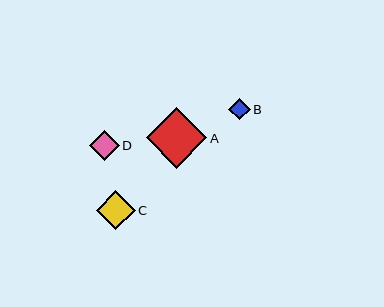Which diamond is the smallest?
Diamond B is the smallest with a size of approximately 21 pixels.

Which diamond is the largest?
Diamond A is the largest with a size of approximately 60 pixels.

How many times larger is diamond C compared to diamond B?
Diamond C is approximately 1.8 times the size of diamond B.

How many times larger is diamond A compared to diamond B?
Diamond A is approximately 2.8 times the size of diamond B.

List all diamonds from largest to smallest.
From largest to smallest: A, C, D, B.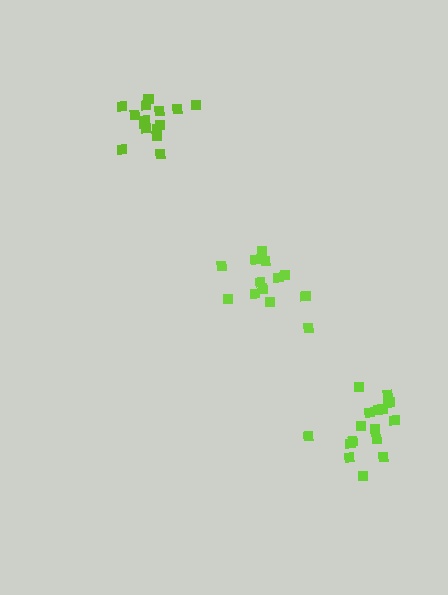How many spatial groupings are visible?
There are 3 spatial groupings.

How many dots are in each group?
Group 1: 15 dots, Group 2: 18 dots, Group 3: 14 dots (47 total).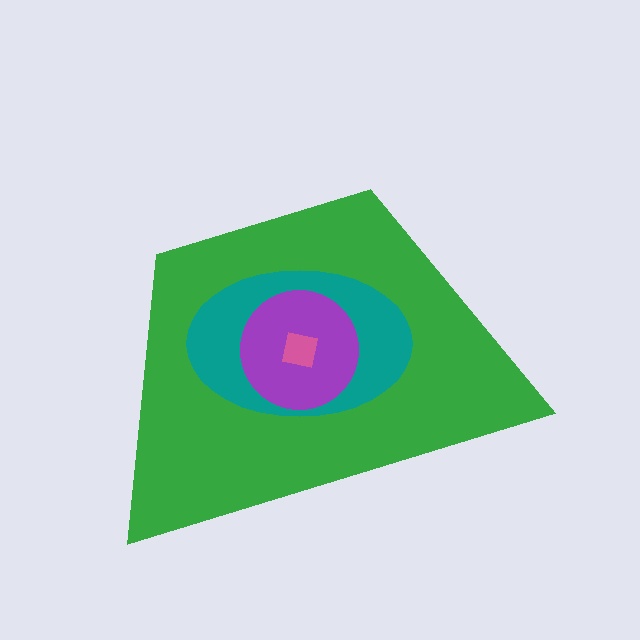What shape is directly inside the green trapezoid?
The teal ellipse.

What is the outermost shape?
The green trapezoid.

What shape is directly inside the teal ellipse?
The purple circle.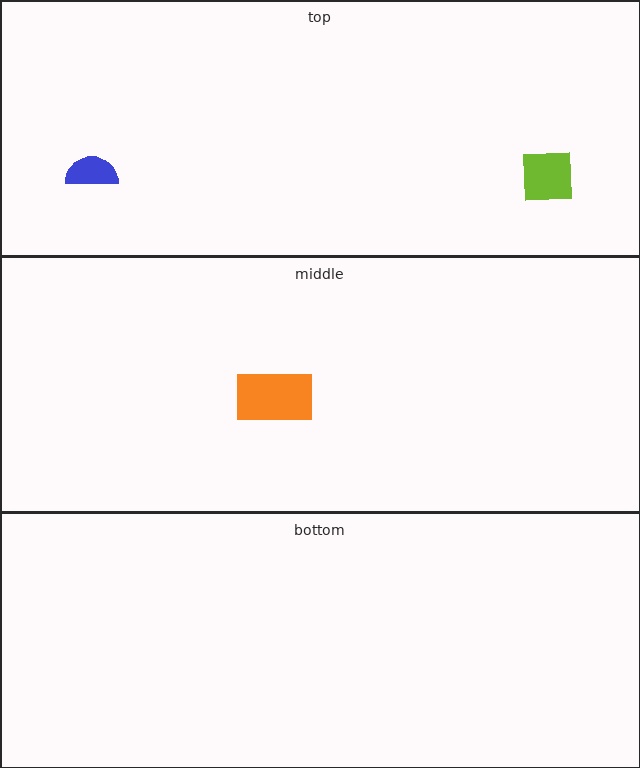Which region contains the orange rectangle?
The middle region.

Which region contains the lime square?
The top region.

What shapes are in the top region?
The lime square, the blue semicircle.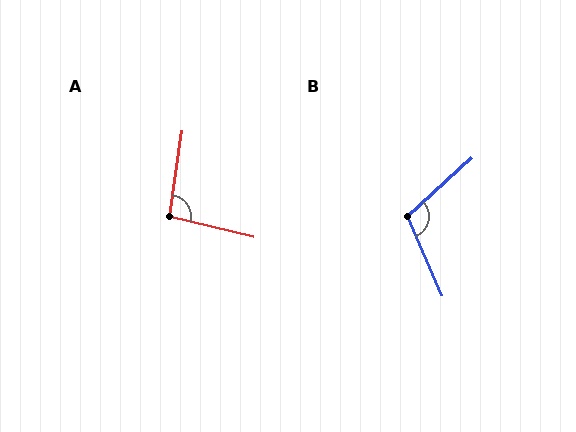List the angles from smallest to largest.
A (95°), B (109°).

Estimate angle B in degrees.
Approximately 109 degrees.